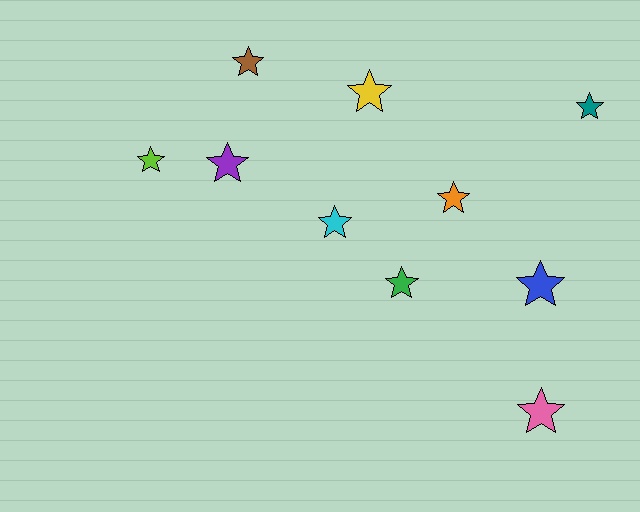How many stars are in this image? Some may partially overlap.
There are 10 stars.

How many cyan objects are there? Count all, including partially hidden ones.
There is 1 cyan object.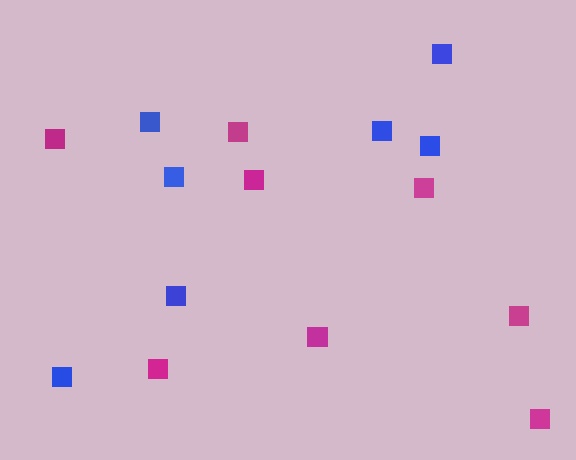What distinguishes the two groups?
There are 2 groups: one group of blue squares (7) and one group of magenta squares (8).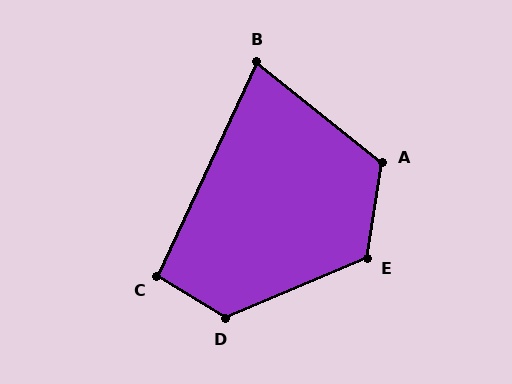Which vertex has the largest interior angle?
D, at approximately 125 degrees.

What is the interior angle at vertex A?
Approximately 120 degrees (obtuse).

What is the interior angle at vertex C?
Approximately 97 degrees (obtuse).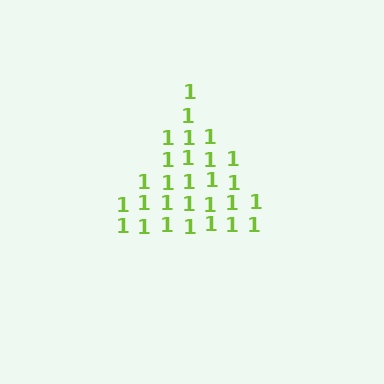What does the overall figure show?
The overall figure shows a triangle.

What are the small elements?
The small elements are digit 1's.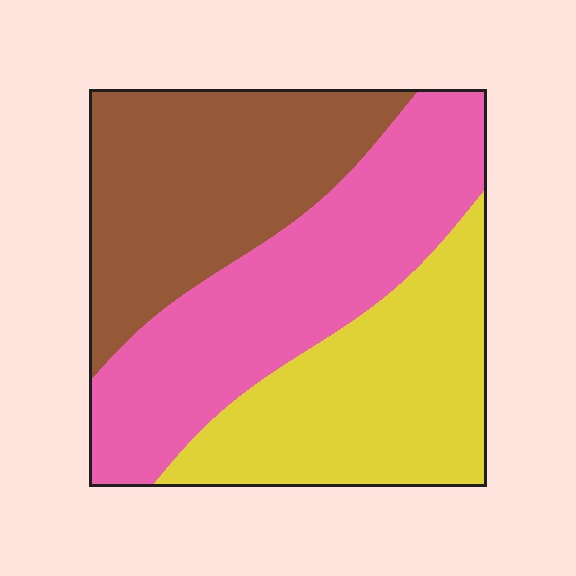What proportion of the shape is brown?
Brown takes up about one third (1/3) of the shape.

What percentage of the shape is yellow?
Yellow covers roughly 30% of the shape.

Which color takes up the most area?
Pink, at roughly 35%.